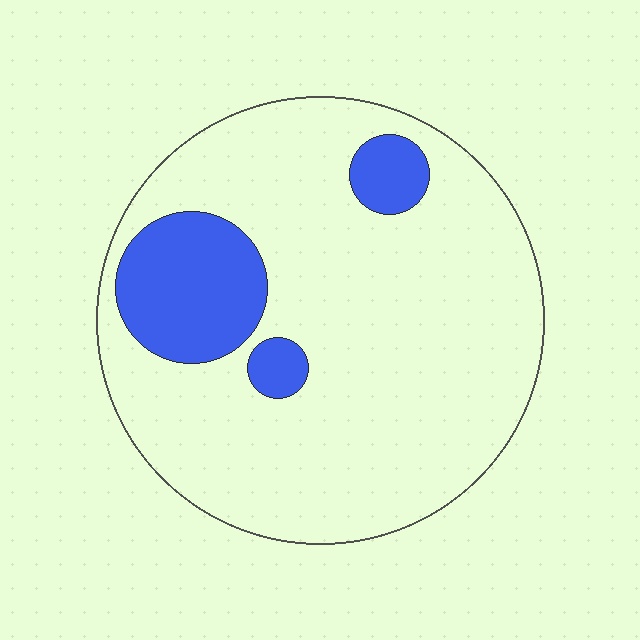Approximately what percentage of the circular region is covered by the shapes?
Approximately 15%.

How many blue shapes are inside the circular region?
3.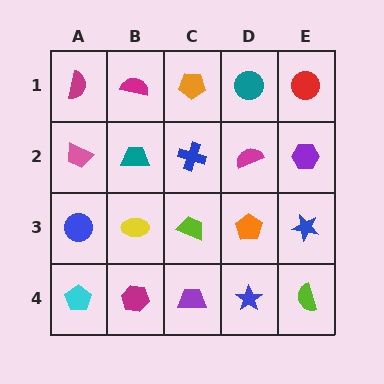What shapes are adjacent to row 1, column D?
A magenta semicircle (row 2, column D), an orange pentagon (row 1, column C), a red circle (row 1, column E).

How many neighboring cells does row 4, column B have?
3.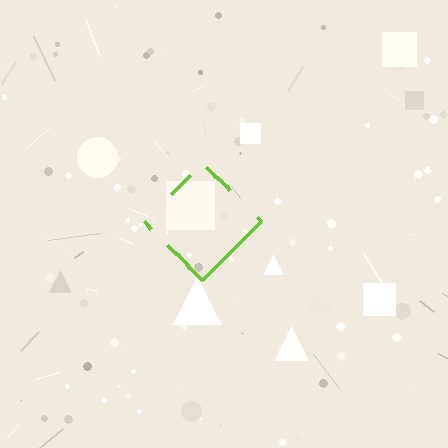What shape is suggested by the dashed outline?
The dashed outline suggests a diamond.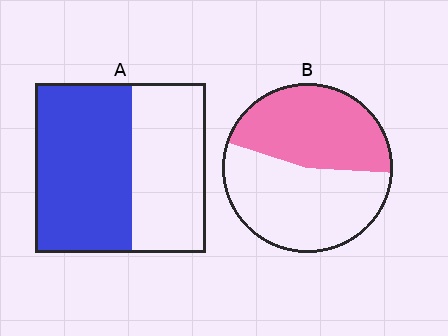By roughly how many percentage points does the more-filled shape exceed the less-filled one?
By roughly 10 percentage points (A over B).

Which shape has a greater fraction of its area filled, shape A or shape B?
Shape A.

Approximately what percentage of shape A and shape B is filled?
A is approximately 55% and B is approximately 45%.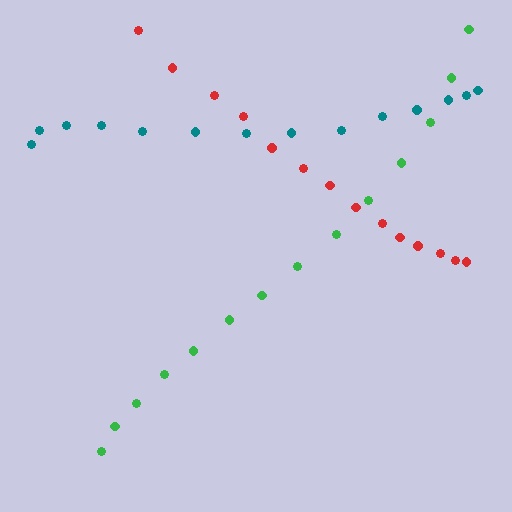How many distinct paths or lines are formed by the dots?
There are 3 distinct paths.